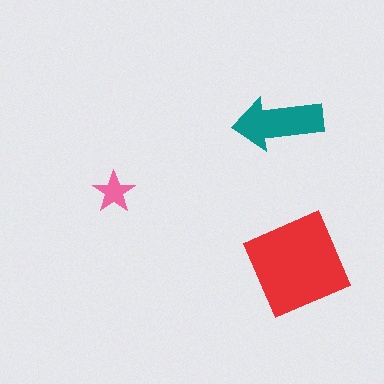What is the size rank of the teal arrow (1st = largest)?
2nd.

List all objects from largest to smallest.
The red diamond, the teal arrow, the pink star.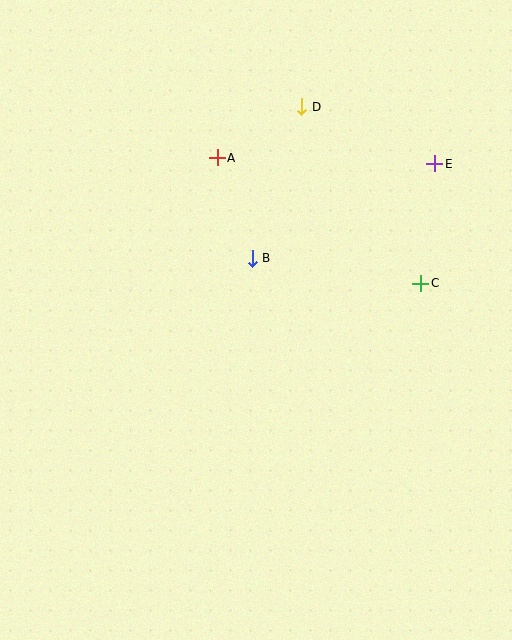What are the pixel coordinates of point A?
Point A is at (217, 158).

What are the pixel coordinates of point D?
Point D is at (302, 107).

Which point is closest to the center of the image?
Point B at (252, 258) is closest to the center.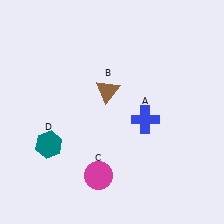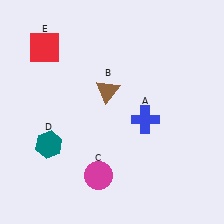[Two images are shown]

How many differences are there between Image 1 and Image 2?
There is 1 difference between the two images.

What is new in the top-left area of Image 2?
A red square (E) was added in the top-left area of Image 2.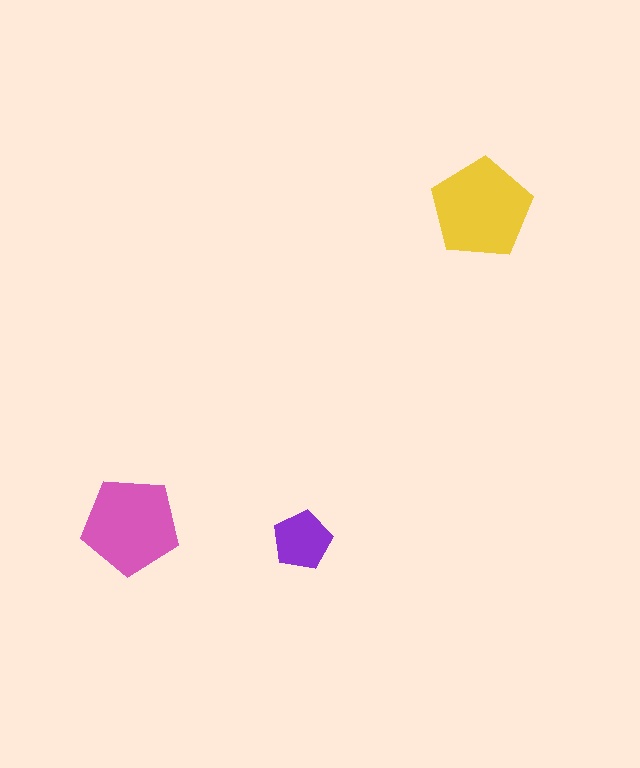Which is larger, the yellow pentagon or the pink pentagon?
The yellow one.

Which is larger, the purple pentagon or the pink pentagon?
The pink one.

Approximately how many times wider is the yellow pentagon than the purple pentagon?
About 1.5 times wider.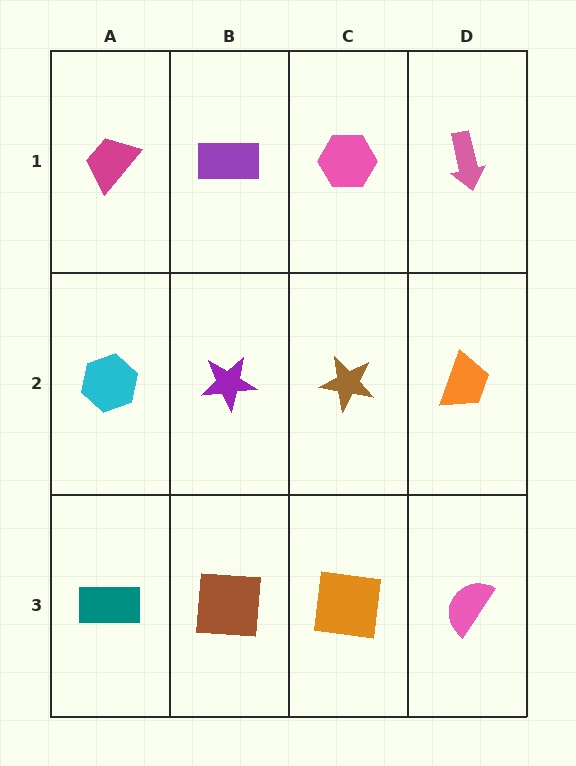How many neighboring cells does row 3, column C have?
3.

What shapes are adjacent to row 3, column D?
An orange trapezoid (row 2, column D), an orange square (row 3, column C).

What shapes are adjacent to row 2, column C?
A pink hexagon (row 1, column C), an orange square (row 3, column C), a purple star (row 2, column B), an orange trapezoid (row 2, column D).